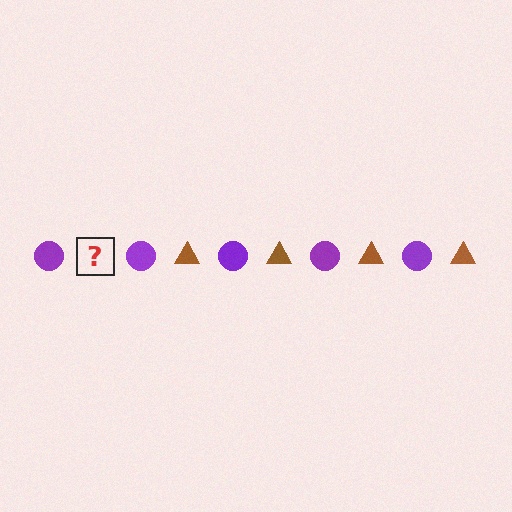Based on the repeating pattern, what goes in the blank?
The blank should be a brown triangle.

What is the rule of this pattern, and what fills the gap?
The rule is that the pattern alternates between purple circle and brown triangle. The gap should be filled with a brown triangle.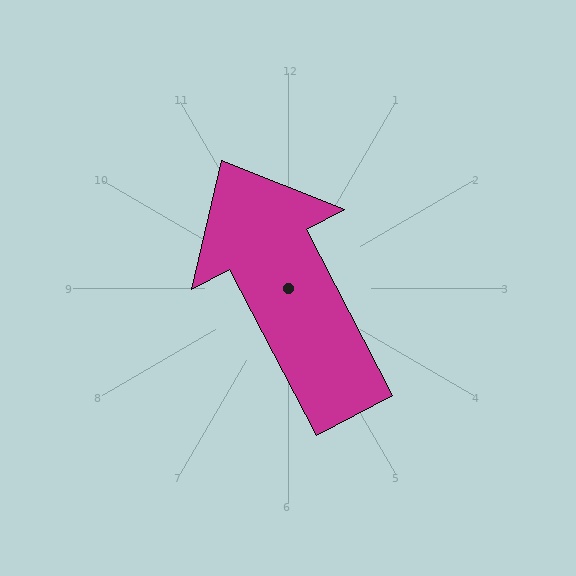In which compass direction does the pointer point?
Northwest.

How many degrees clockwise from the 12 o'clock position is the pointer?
Approximately 332 degrees.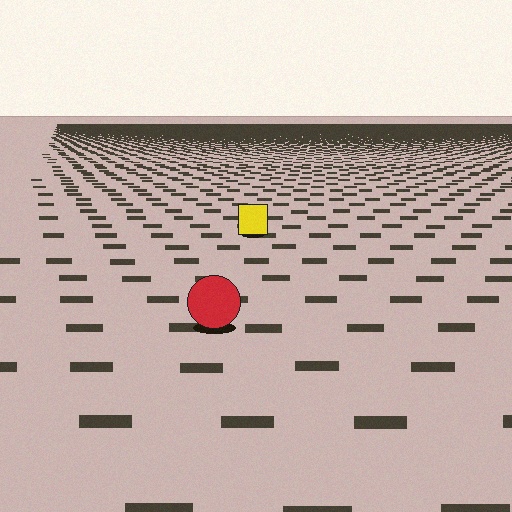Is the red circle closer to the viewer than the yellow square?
Yes. The red circle is closer — you can tell from the texture gradient: the ground texture is coarser near it.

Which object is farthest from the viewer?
The yellow square is farthest from the viewer. It appears smaller and the ground texture around it is denser.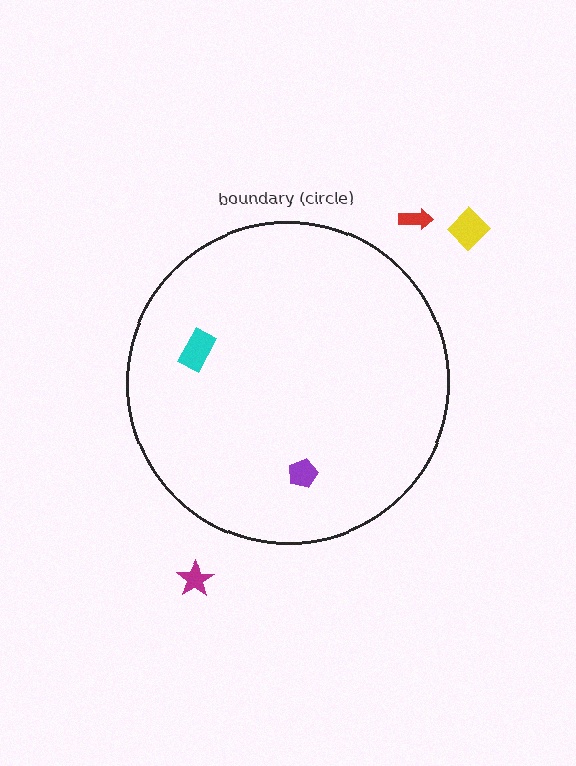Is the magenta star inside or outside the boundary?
Outside.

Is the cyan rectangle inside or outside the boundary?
Inside.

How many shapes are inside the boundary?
2 inside, 3 outside.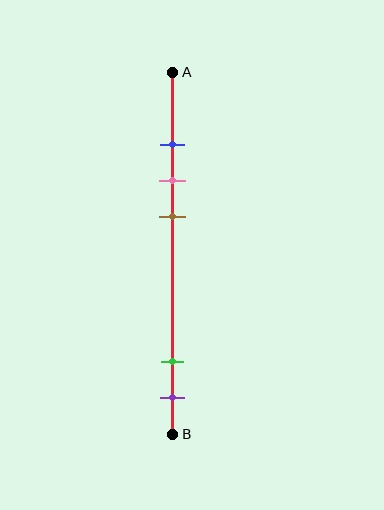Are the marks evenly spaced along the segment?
No, the marks are not evenly spaced.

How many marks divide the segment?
There are 5 marks dividing the segment.